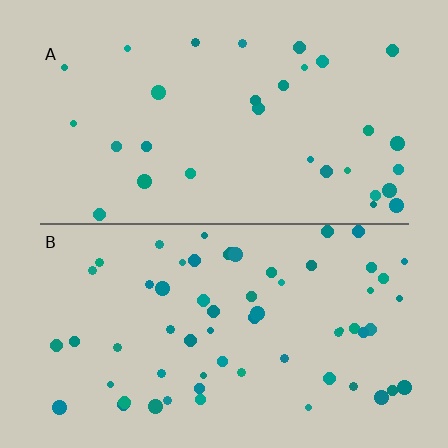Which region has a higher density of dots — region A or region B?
B (the bottom).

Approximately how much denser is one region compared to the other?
Approximately 2.0× — region B over region A.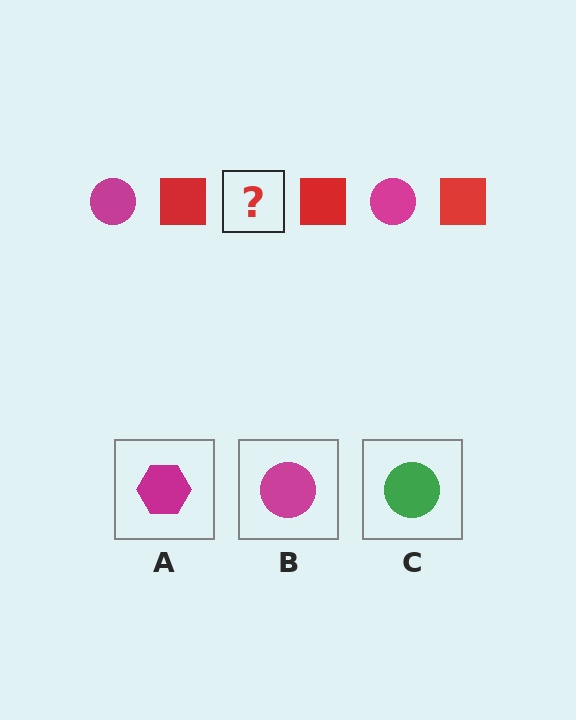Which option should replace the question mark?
Option B.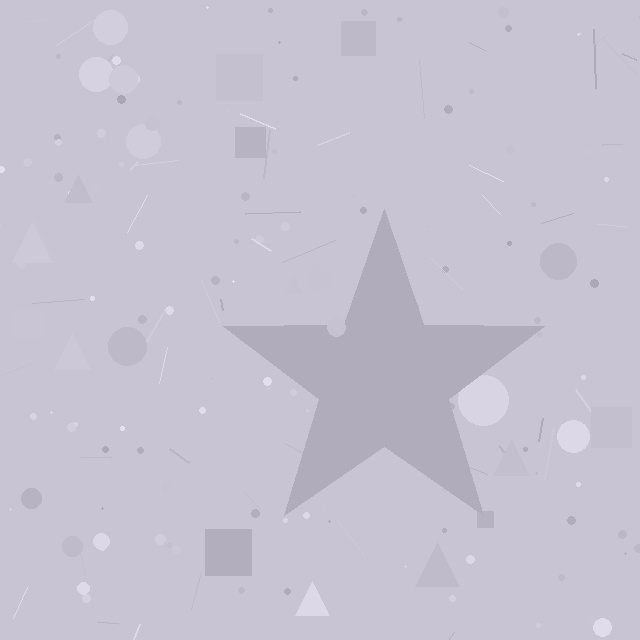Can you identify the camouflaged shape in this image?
The camouflaged shape is a star.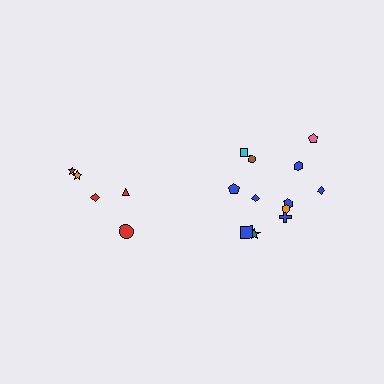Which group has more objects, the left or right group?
The right group.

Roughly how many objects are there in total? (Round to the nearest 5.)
Roughly 15 objects in total.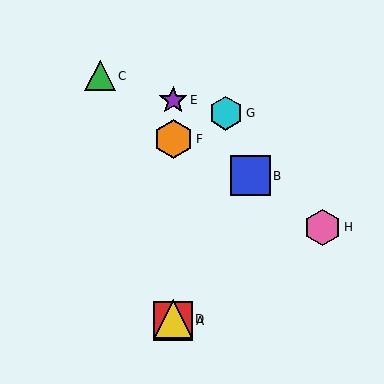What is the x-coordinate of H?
Object H is at x≈323.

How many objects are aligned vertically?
4 objects (A, D, E, F) are aligned vertically.